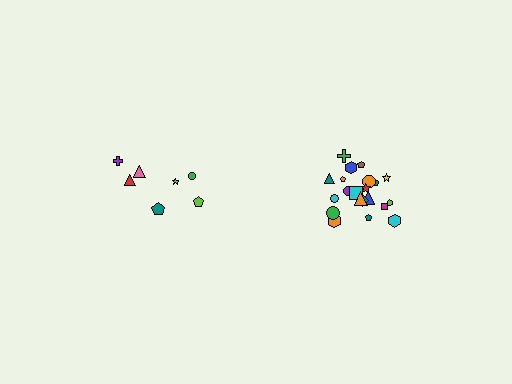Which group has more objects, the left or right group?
The right group.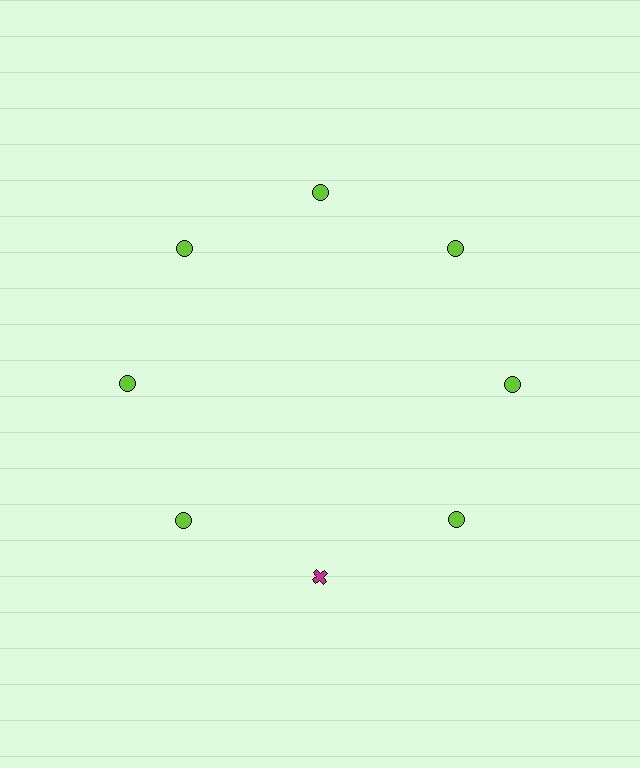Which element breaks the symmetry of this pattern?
The magenta cross at roughly the 6 o'clock position breaks the symmetry. All other shapes are lime circles.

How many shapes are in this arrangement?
There are 8 shapes arranged in a ring pattern.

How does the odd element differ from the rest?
It differs in both color (magenta instead of lime) and shape (cross instead of circle).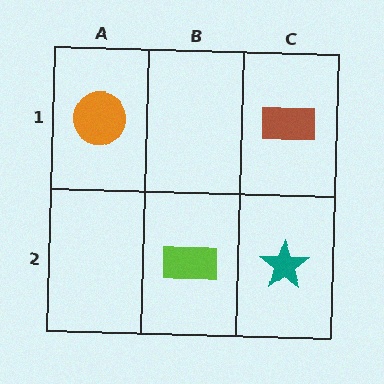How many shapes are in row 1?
2 shapes.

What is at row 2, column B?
A lime rectangle.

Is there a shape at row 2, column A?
No, that cell is empty.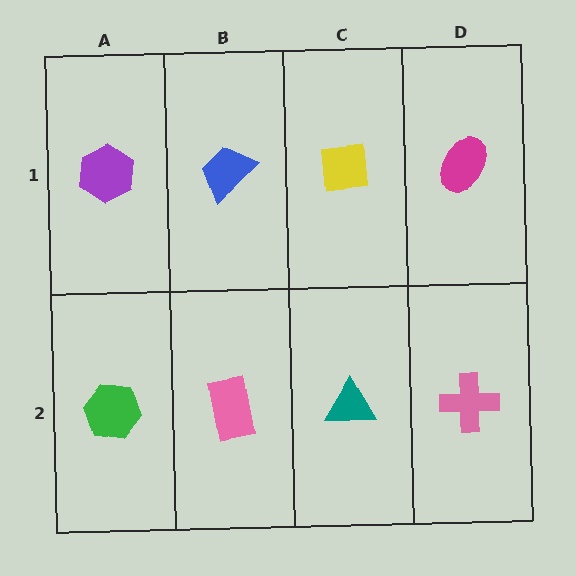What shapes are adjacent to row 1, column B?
A pink rectangle (row 2, column B), a purple hexagon (row 1, column A), a yellow square (row 1, column C).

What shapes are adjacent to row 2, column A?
A purple hexagon (row 1, column A), a pink rectangle (row 2, column B).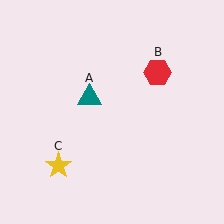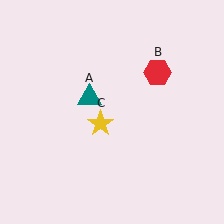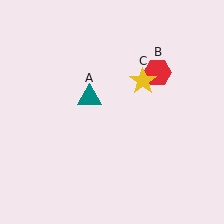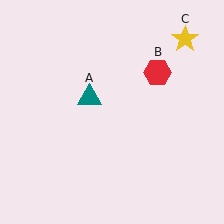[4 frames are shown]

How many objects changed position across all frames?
1 object changed position: yellow star (object C).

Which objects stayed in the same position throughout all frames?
Teal triangle (object A) and red hexagon (object B) remained stationary.